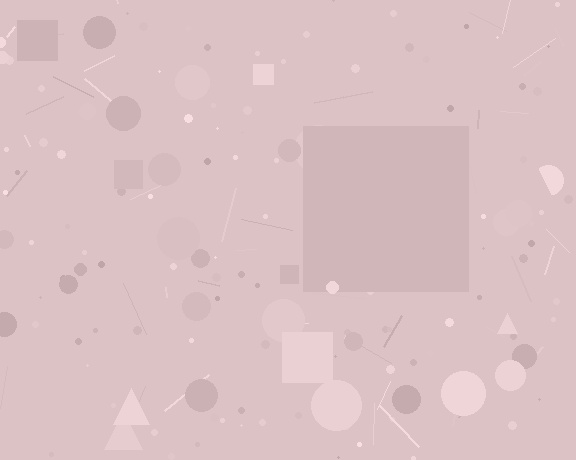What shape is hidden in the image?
A square is hidden in the image.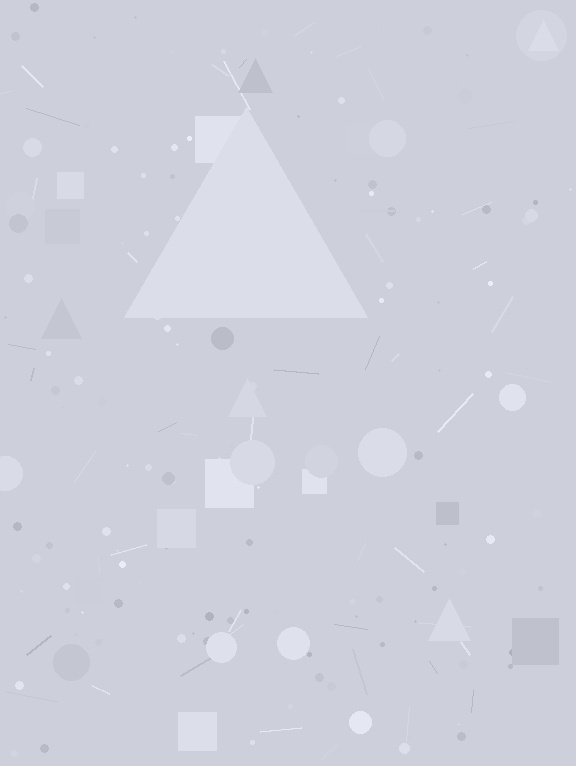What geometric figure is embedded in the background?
A triangle is embedded in the background.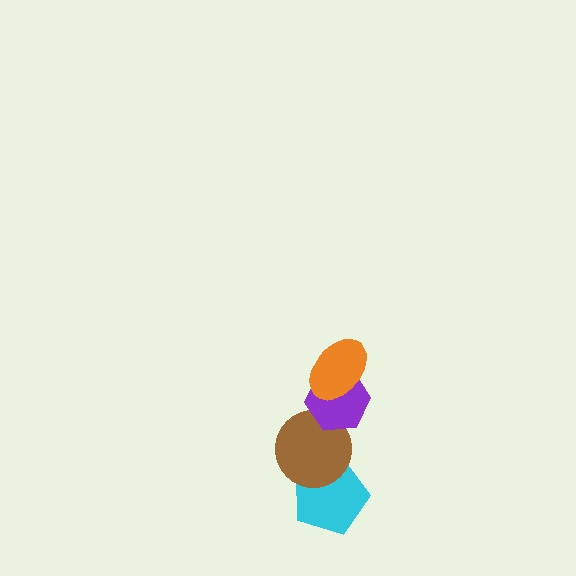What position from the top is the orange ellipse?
The orange ellipse is 1st from the top.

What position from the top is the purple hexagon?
The purple hexagon is 2nd from the top.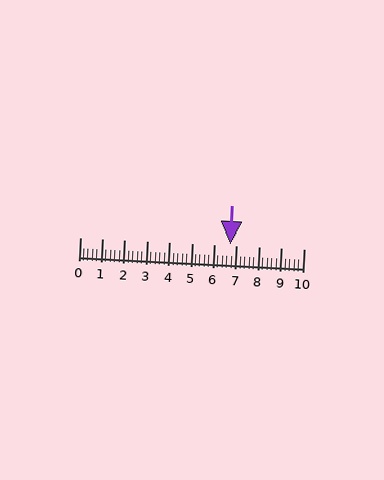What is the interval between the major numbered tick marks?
The major tick marks are spaced 1 units apart.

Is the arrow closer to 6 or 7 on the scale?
The arrow is closer to 7.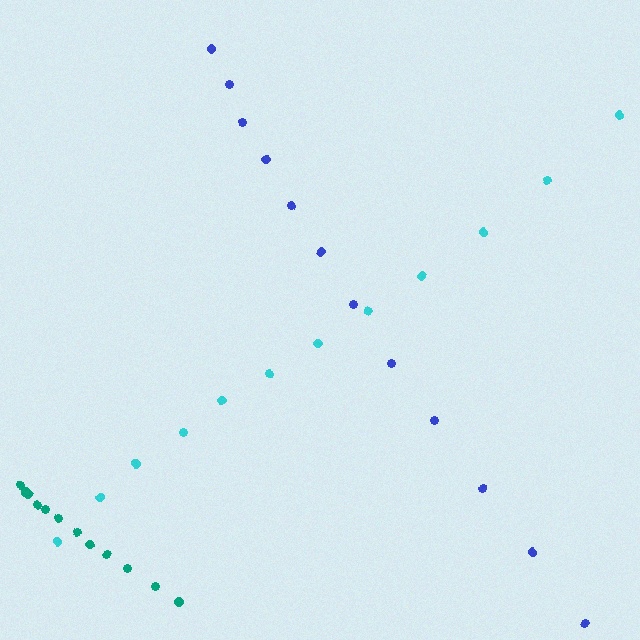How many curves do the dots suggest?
There are 3 distinct paths.